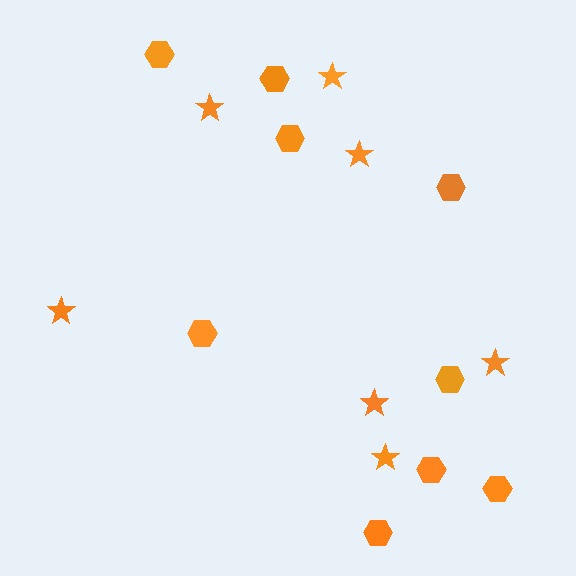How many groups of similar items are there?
There are 2 groups: one group of hexagons (9) and one group of stars (7).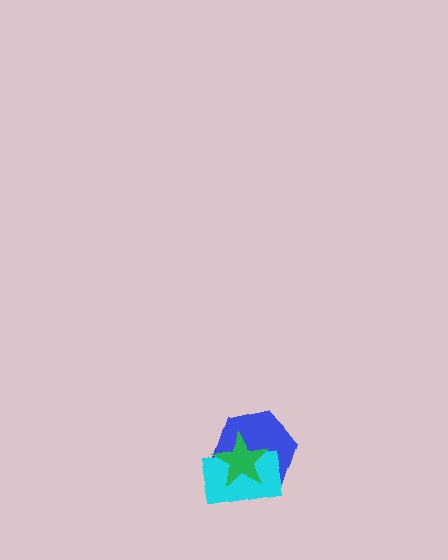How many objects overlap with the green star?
2 objects overlap with the green star.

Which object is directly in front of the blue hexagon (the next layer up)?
The cyan rectangle is directly in front of the blue hexagon.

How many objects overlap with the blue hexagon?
2 objects overlap with the blue hexagon.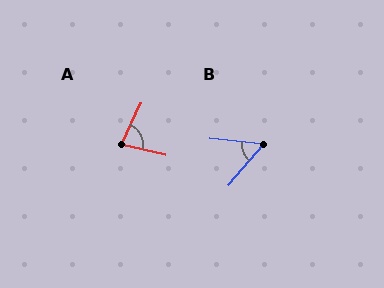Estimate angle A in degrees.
Approximately 78 degrees.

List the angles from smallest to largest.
B (55°), A (78°).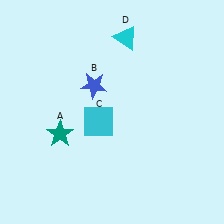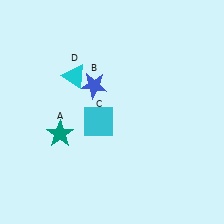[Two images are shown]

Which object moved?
The cyan triangle (D) moved left.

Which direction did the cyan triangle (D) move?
The cyan triangle (D) moved left.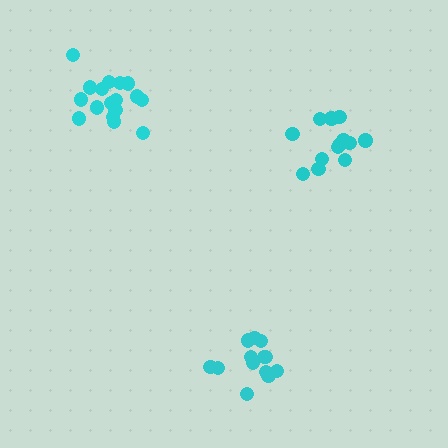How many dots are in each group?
Group 1: 17 dots, Group 2: 13 dots, Group 3: 13 dots (43 total).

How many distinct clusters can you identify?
There are 3 distinct clusters.